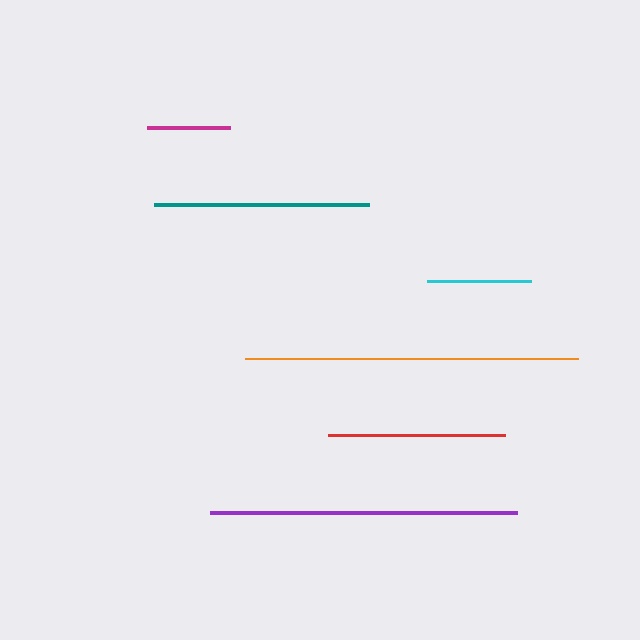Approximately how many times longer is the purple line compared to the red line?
The purple line is approximately 1.7 times the length of the red line.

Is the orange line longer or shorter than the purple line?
The orange line is longer than the purple line.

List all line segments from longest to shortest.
From longest to shortest: orange, purple, teal, red, cyan, magenta.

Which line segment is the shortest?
The magenta line is the shortest at approximately 83 pixels.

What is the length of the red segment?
The red segment is approximately 178 pixels long.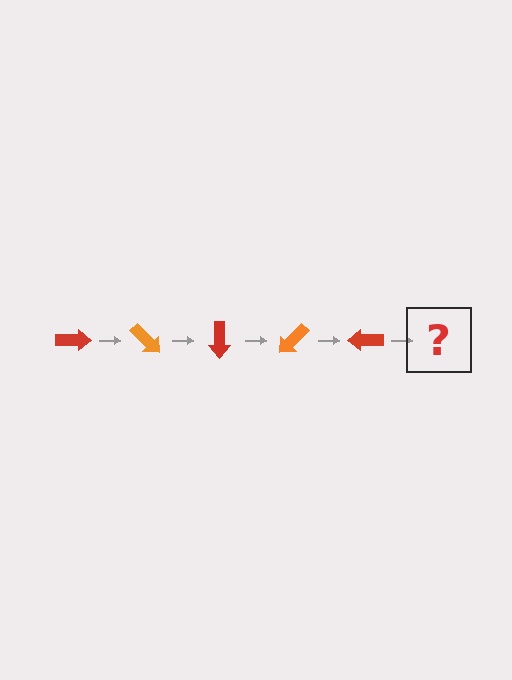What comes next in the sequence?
The next element should be an orange arrow, rotated 225 degrees from the start.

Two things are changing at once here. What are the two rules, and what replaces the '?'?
The two rules are that it rotates 45 degrees each step and the color cycles through red and orange. The '?' should be an orange arrow, rotated 225 degrees from the start.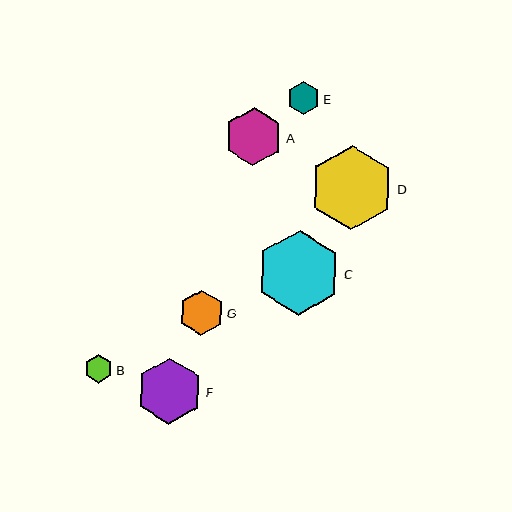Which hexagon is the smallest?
Hexagon B is the smallest with a size of approximately 28 pixels.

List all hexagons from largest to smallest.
From largest to smallest: C, D, F, A, G, E, B.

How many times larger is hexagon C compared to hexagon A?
Hexagon C is approximately 1.5 times the size of hexagon A.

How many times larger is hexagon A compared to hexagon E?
Hexagon A is approximately 1.8 times the size of hexagon E.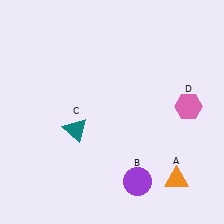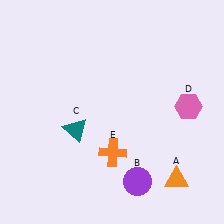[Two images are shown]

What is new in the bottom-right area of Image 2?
An orange cross (E) was added in the bottom-right area of Image 2.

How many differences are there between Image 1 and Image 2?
There is 1 difference between the two images.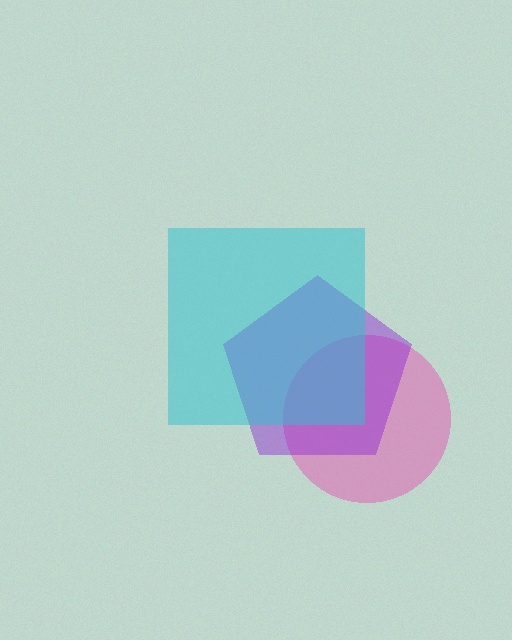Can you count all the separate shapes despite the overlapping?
Yes, there are 3 separate shapes.